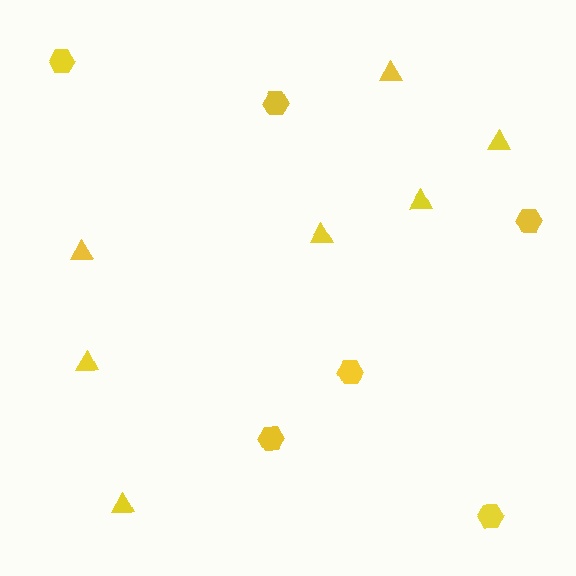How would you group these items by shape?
There are 2 groups: one group of hexagons (6) and one group of triangles (7).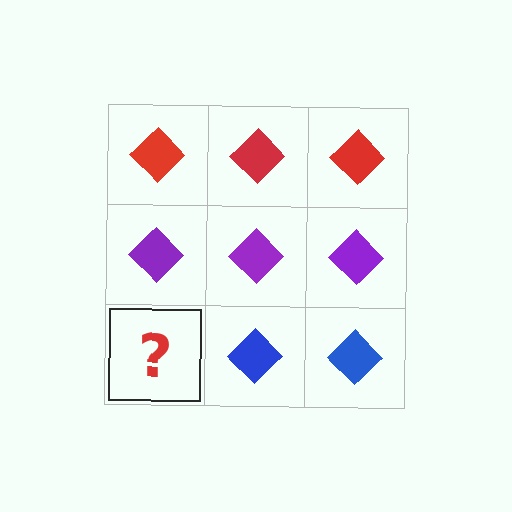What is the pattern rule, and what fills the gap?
The rule is that each row has a consistent color. The gap should be filled with a blue diamond.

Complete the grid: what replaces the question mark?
The question mark should be replaced with a blue diamond.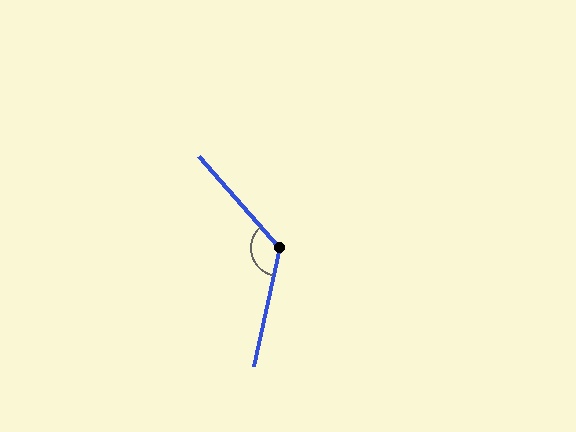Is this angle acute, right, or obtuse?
It is obtuse.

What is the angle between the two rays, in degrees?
Approximately 127 degrees.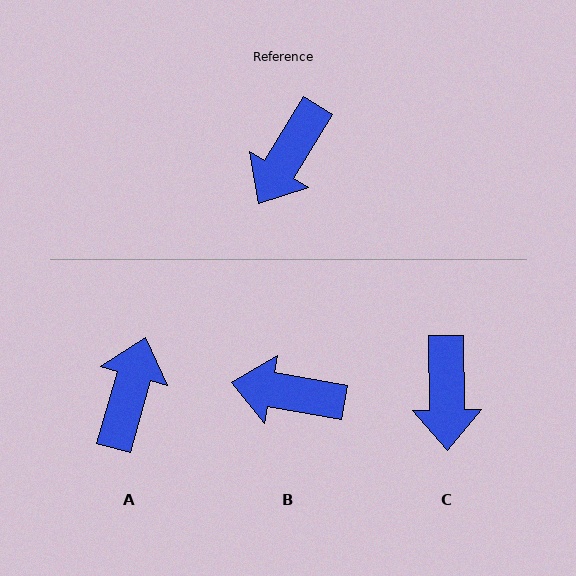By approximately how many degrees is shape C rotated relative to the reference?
Approximately 32 degrees counter-clockwise.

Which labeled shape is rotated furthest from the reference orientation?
A, about 165 degrees away.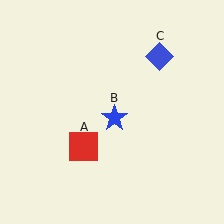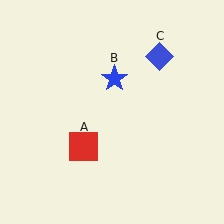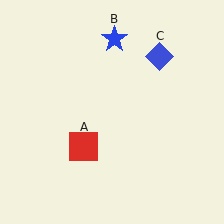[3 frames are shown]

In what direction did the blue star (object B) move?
The blue star (object B) moved up.